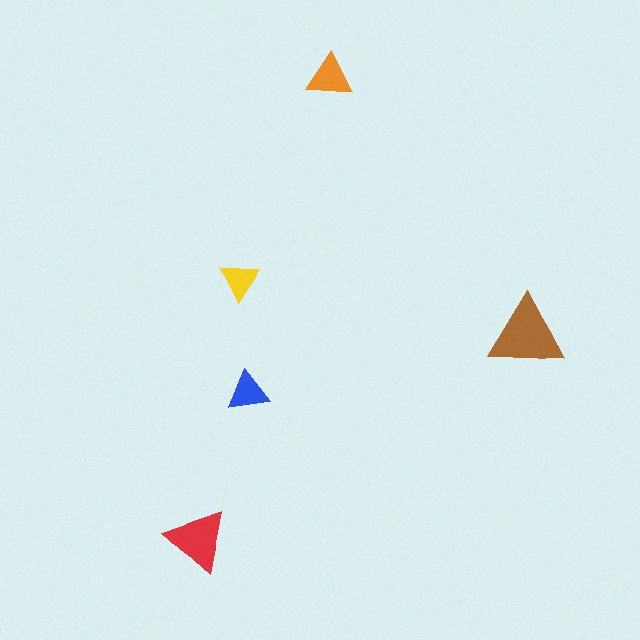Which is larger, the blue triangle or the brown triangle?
The brown one.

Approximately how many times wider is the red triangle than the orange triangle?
About 1.5 times wider.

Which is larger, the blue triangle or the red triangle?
The red one.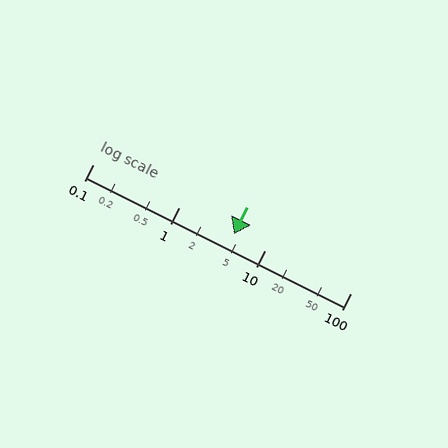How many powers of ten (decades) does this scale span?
The scale spans 3 decades, from 0.1 to 100.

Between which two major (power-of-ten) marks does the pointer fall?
The pointer is between 1 and 10.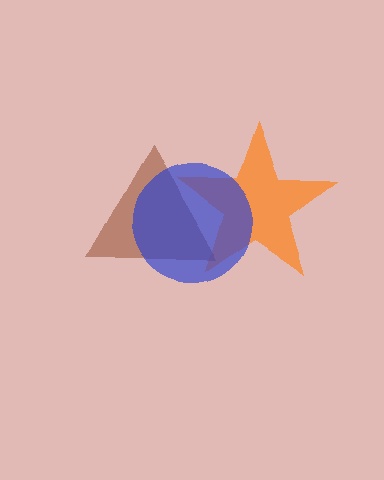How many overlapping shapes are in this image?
There are 3 overlapping shapes in the image.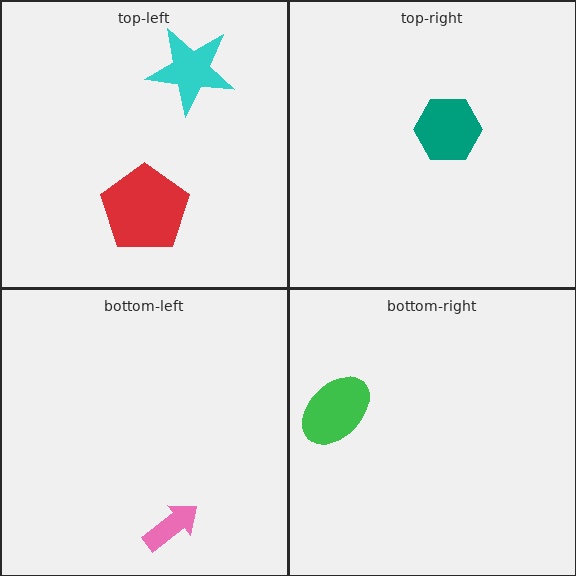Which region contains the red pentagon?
The top-left region.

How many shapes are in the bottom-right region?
1.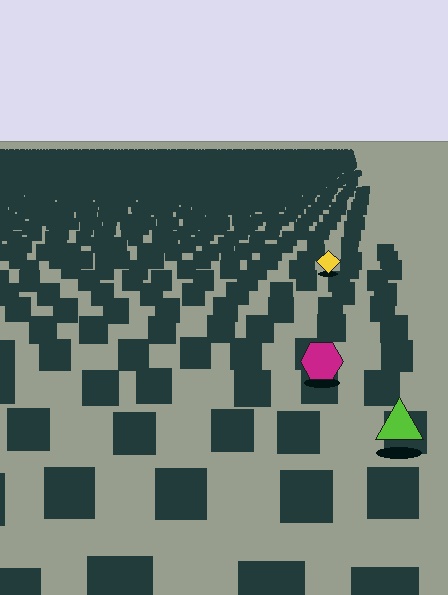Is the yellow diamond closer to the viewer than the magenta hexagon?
No. The magenta hexagon is closer — you can tell from the texture gradient: the ground texture is coarser near it.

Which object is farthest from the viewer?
The yellow diamond is farthest from the viewer. It appears smaller and the ground texture around it is denser.